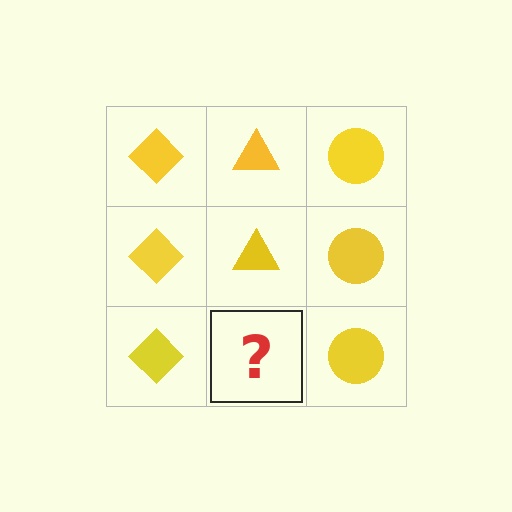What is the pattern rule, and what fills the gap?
The rule is that each column has a consistent shape. The gap should be filled with a yellow triangle.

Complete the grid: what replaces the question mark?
The question mark should be replaced with a yellow triangle.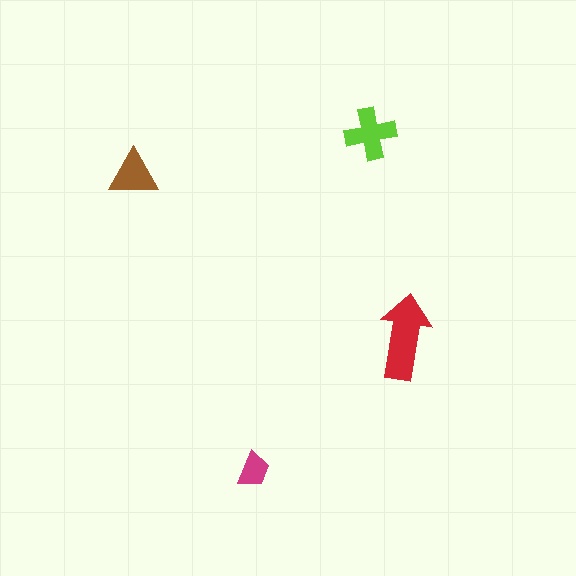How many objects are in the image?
There are 4 objects in the image.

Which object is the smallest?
The magenta trapezoid.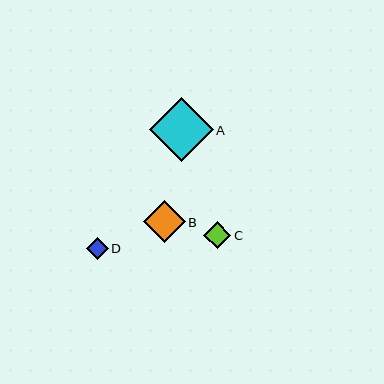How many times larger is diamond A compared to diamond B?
Diamond A is approximately 1.5 times the size of diamond B.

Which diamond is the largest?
Diamond A is the largest with a size of approximately 64 pixels.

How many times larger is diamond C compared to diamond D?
Diamond C is approximately 1.2 times the size of diamond D.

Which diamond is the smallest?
Diamond D is the smallest with a size of approximately 22 pixels.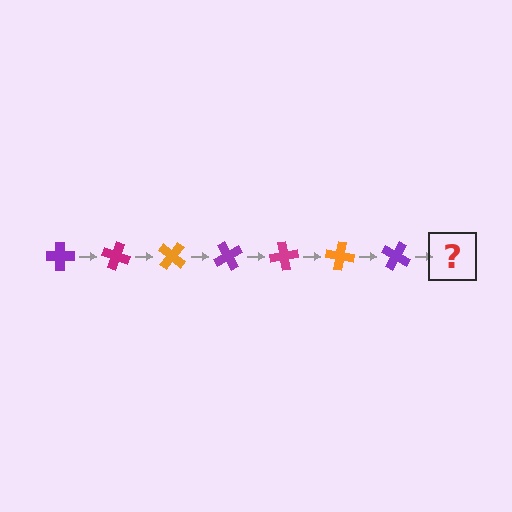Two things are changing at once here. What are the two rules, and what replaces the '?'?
The two rules are that it rotates 20 degrees each step and the color cycles through purple, magenta, and orange. The '?' should be a magenta cross, rotated 140 degrees from the start.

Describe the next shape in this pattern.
It should be a magenta cross, rotated 140 degrees from the start.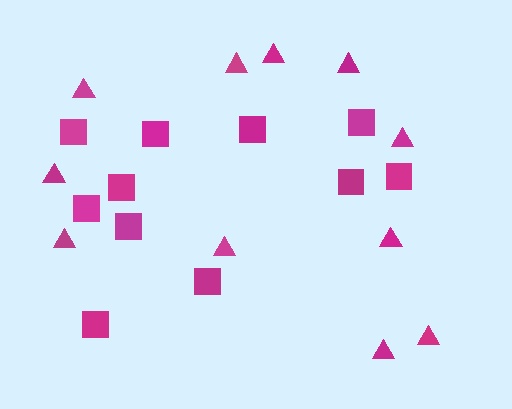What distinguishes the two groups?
There are 2 groups: one group of triangles (11) and one group of squares (11).